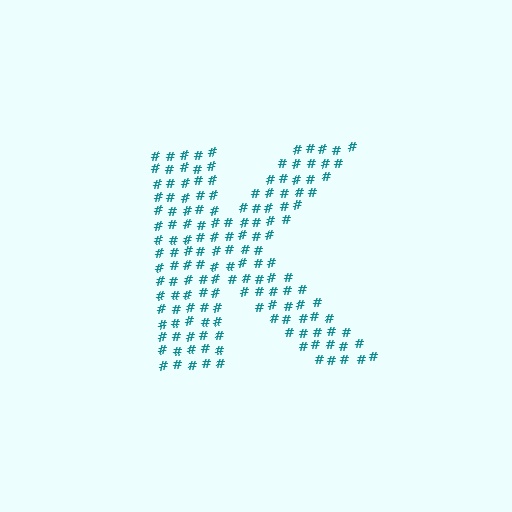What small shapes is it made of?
It is made of small hash symbols.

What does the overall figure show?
The overall figure shows the letter K.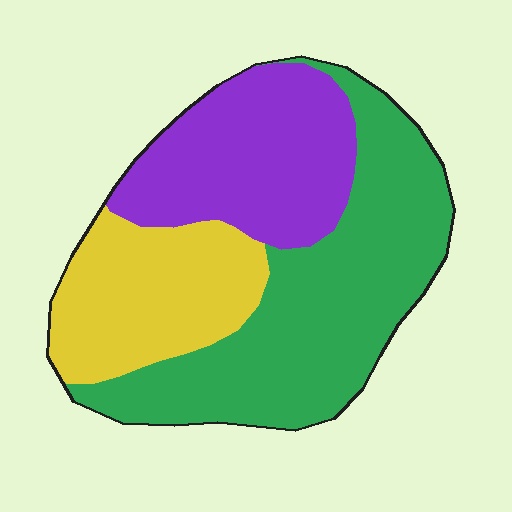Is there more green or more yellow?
Green.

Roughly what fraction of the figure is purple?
Purple covers 29% of the figure.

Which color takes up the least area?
Yellow, at roughly 25%.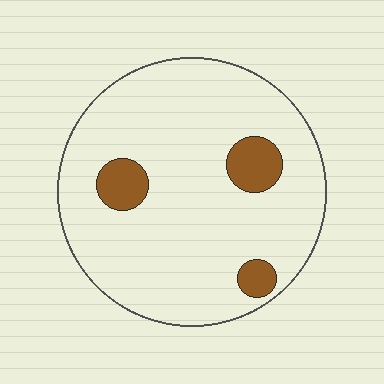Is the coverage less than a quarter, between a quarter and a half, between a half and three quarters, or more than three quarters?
Less than a quarter.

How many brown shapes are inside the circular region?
3.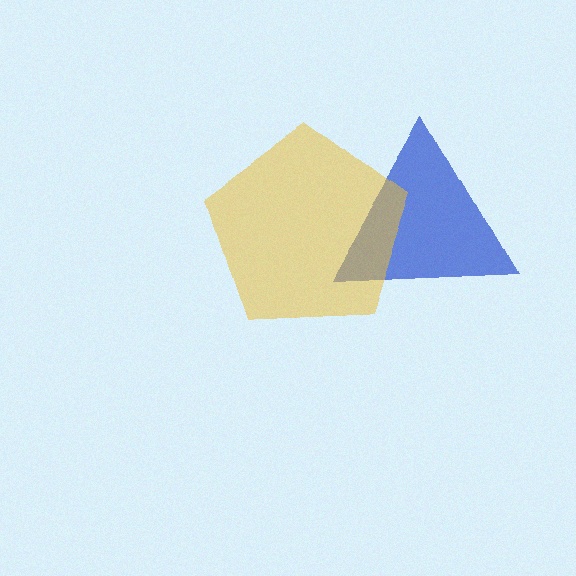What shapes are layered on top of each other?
The layered shapes are: a blue triangle, a yellow pentagon.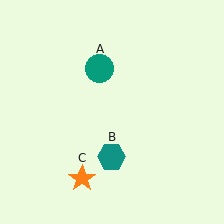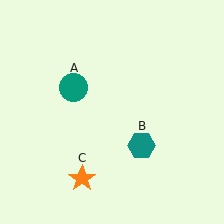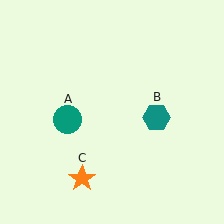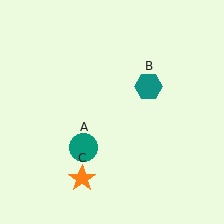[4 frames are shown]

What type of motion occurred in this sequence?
The teal circle (object A), teal hexagon (object B) rotated counterclockwise around the center of the scene.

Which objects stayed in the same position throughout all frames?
Orange star (object C) remained stationary.